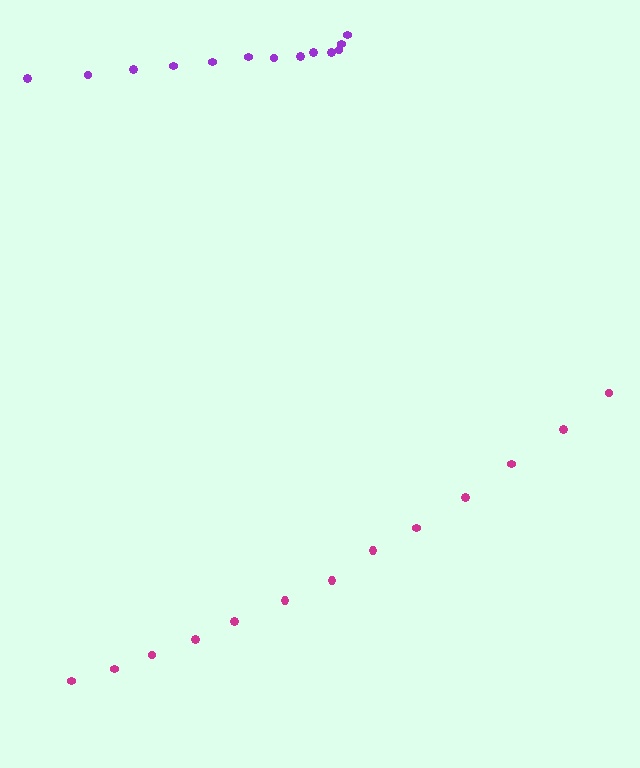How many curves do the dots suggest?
There are 2 distinct paths.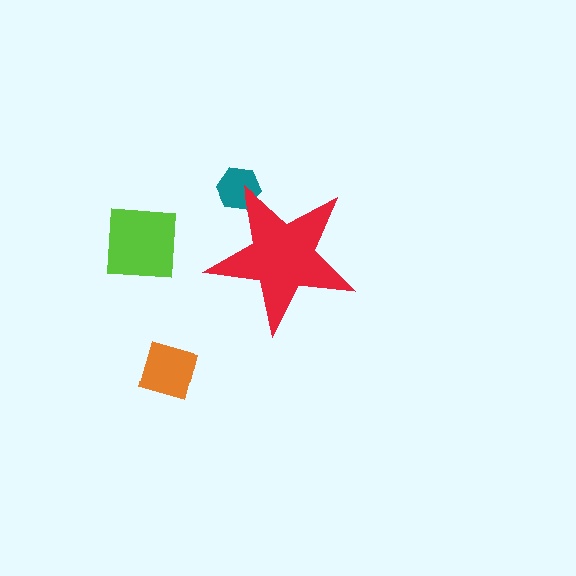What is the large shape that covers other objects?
A red star.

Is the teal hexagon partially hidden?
Yes, the teal hexagon is partially hidden behind the red star.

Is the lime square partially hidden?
No, the lime square is fully visible.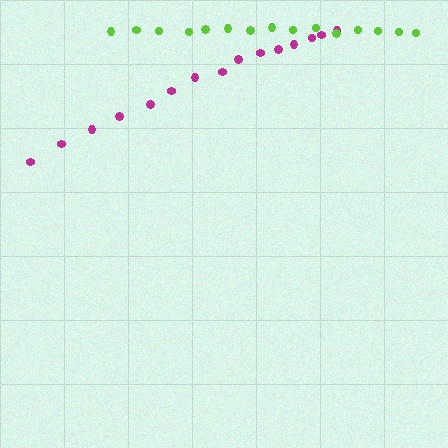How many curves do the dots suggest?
There are 2 distinct paths.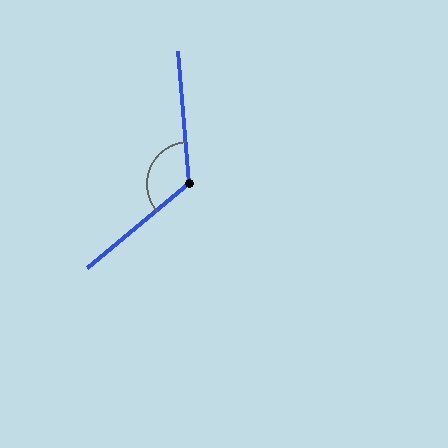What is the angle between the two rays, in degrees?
Approximately 125 degrees.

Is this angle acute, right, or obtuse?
It is obtuse.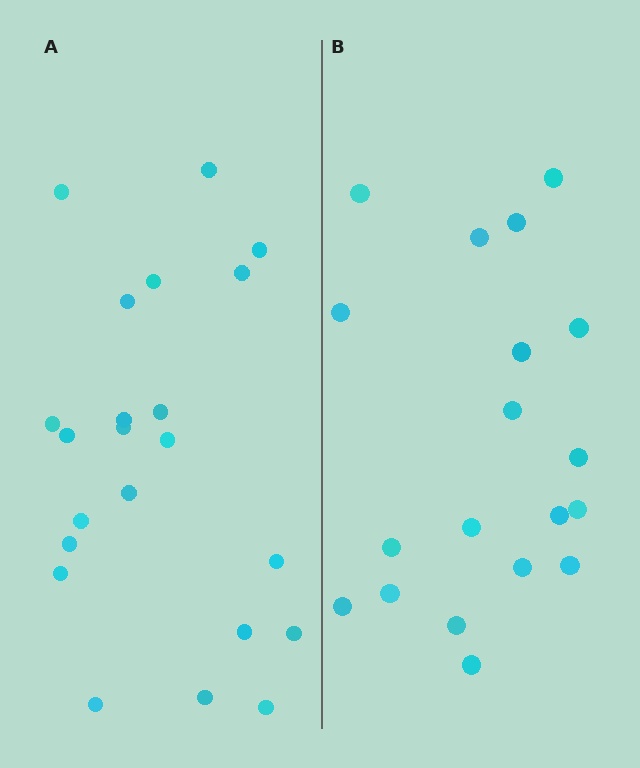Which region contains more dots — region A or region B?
Region A (the left region) has more dots.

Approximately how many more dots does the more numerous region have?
Region A has just a few more — roughly 2 or 3 more dots than region B.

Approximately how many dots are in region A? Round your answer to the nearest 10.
About 20 dots. (The exact count is 22, which rounds to 20.)